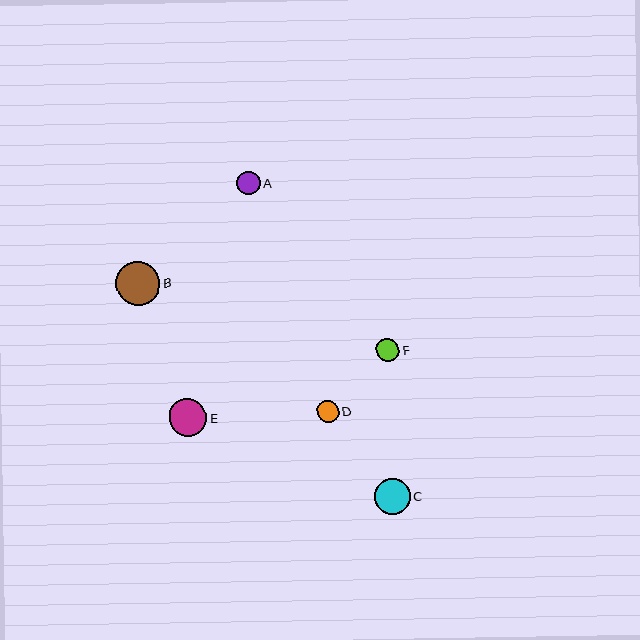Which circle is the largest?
Circle B is the largest with a size of approximately 44 pixels.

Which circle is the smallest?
Circle D is the smallest with a size of approximately 21 pixels.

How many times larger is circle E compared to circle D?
Circle E is approximately 1.8 times the size of circle D.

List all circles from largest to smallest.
From largest to smallest: B, E, C, A, F, D.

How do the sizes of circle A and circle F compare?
Circle A and circle F are approximately the same size.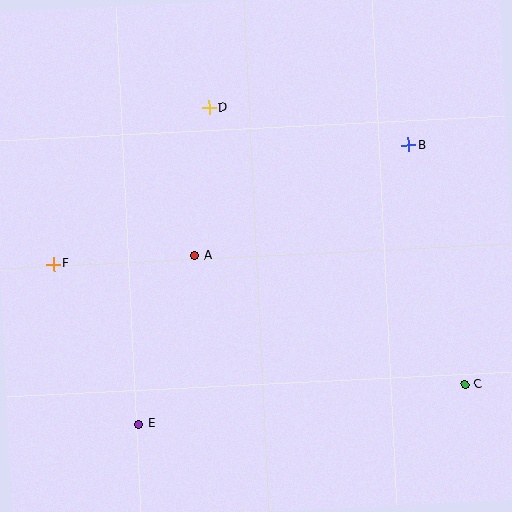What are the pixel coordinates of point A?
Point A is at (194, 256).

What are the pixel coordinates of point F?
Point F is at (53, 264).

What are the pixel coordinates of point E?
Point E is at (139, 424).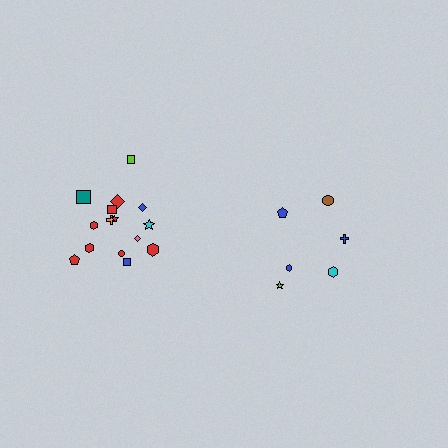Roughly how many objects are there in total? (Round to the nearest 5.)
Roughly 20 objects in total.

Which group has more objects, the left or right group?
The left group.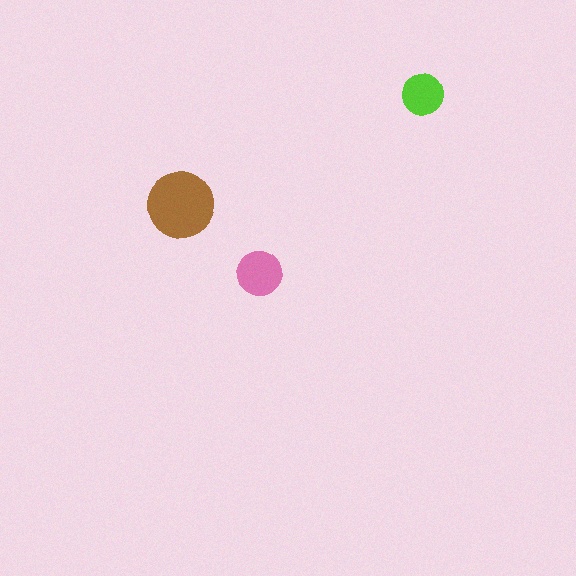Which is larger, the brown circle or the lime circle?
The brown one.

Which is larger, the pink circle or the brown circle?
The brown one.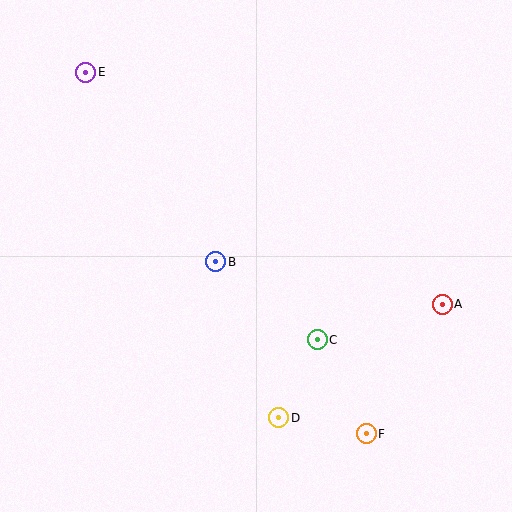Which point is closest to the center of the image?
Point B at (216, 262) is closest to the center.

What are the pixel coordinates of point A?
Point A is at (442, 304).